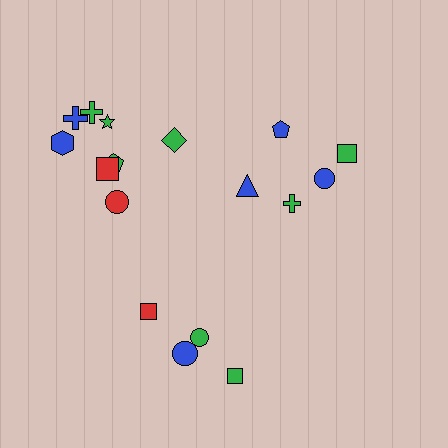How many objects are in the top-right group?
There are 5 objects.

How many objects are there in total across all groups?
There are 17 objects.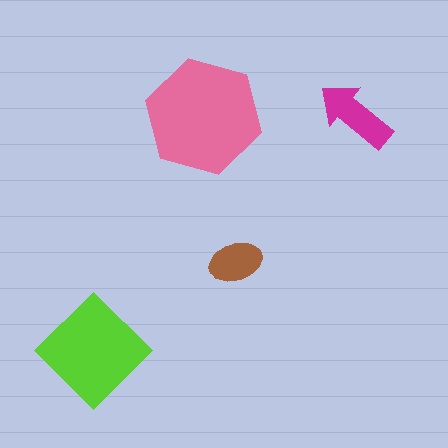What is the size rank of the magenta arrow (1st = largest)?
3rd.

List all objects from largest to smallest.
The pink hexagon, the lime diamond, the magenta arrow, the brown ellipse.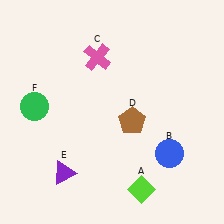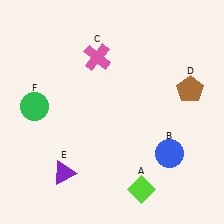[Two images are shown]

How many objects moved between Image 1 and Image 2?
1 object moved between the two images.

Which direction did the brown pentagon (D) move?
The brown pentagon (D) moved right.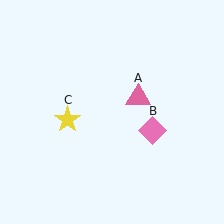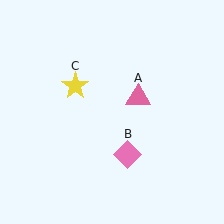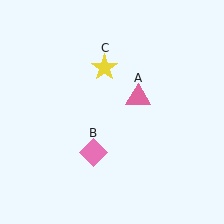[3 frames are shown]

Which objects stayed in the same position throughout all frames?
Pink triangle (object A) remained stationary.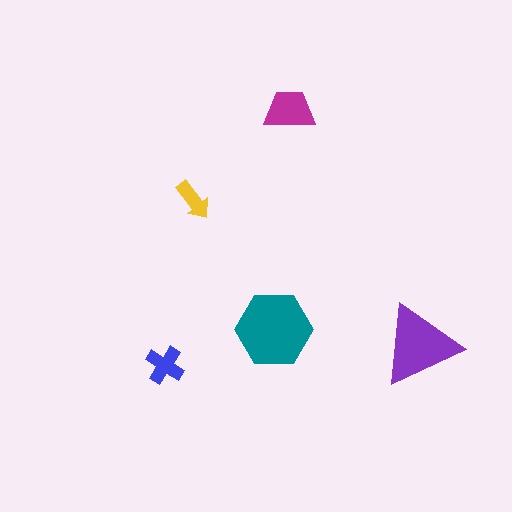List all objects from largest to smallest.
The teal hexagon, the purple triangle, the magenta trapezoid, the blue cross, the yellow arrow.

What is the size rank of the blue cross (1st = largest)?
4th.